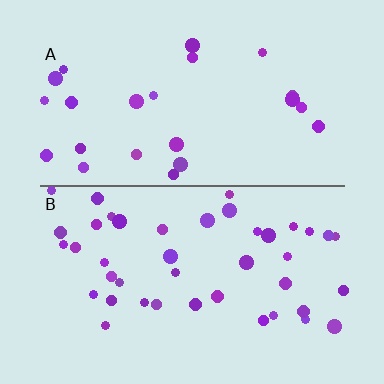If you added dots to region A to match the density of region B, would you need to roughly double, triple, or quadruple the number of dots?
Approximately double.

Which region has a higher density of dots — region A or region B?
B (the bottom).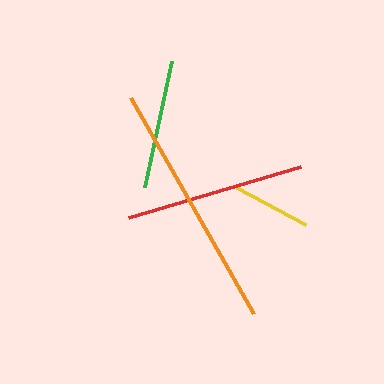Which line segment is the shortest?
The yellow line is the shortest at approximately 78 pixels.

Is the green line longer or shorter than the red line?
The red line is longer than the green line.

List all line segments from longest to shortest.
From longest to shortest: orange, red, green, yellow.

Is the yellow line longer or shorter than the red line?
The red line is longer than the yellow line.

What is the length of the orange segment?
The orange segment is approximately 248 pixels long.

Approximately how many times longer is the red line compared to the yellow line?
The red line is approximately 2.3 times the length of the yellow line.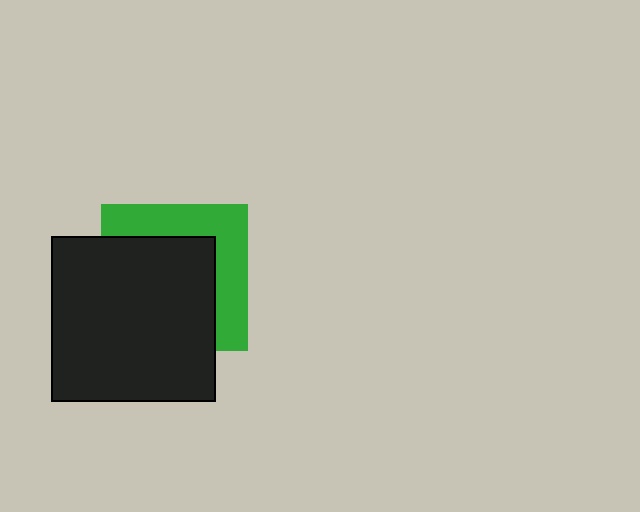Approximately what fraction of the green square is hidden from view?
Roughly 61% of the green square is hidden behind the black square.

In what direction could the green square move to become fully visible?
The green square could move toward the upper-right. That would shift it out from behind the black square entirely.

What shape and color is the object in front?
The object in front is a black square.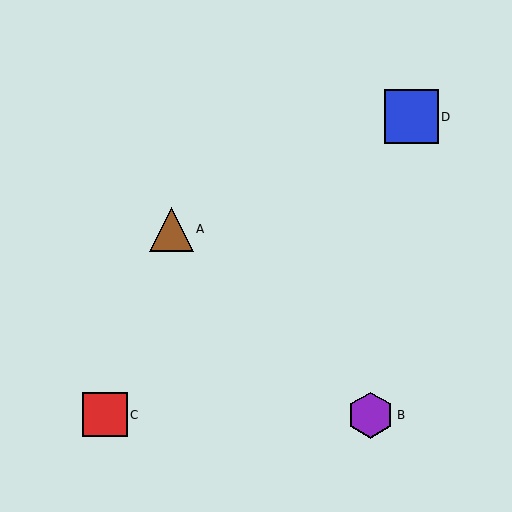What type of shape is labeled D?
Shape D is a blue square.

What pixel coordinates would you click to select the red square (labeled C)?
Click at (105, 415) to select the red square C.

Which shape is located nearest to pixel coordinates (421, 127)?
The blue square (labeled D) at (411, 117) is nearest to that location.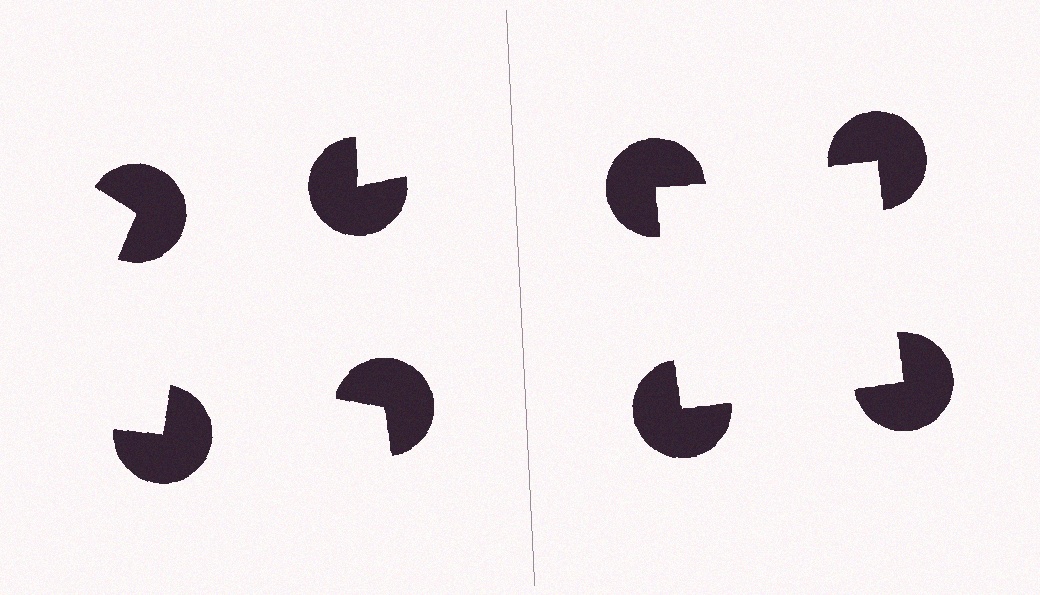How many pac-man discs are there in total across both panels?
8 — 4 on each side.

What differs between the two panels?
The pac-man discs are positioned identically on both sides; only the wedge orientations differ. On the right they align to a square; on the left they are misaligned.